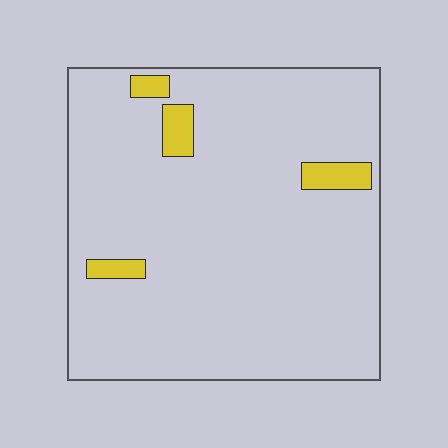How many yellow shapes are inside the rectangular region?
4.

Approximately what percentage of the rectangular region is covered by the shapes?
Approximately 5%.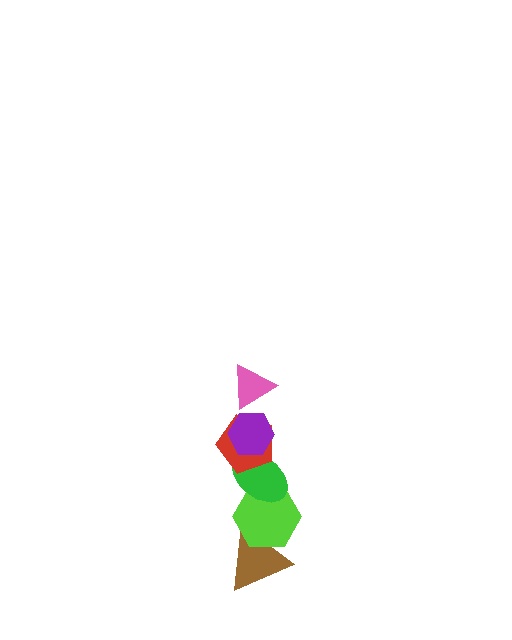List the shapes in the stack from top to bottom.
From top to bottom: the pink triangle, the purple hexagon, the red pentagon, the green ellipse, the lime hexagon, the brown triangle.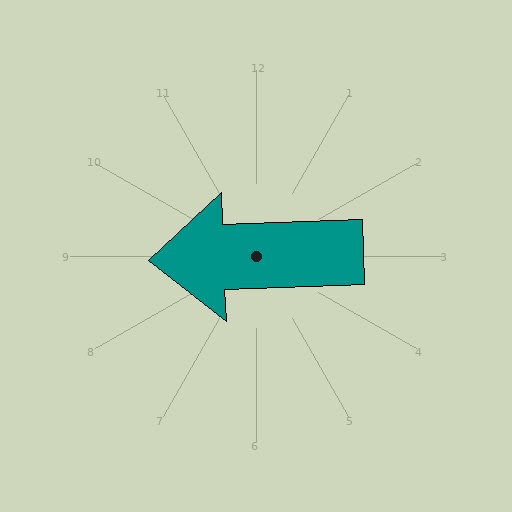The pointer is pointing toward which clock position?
Roughly 9 o'clock.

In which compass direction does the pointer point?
West.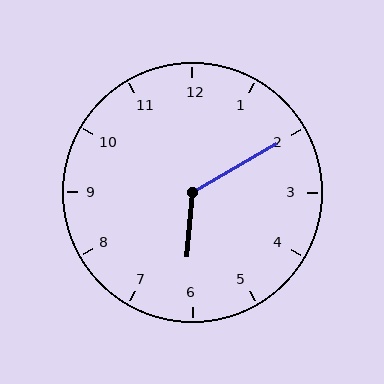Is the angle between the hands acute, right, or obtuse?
It is obtuse.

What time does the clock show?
6:10.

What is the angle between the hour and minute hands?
Approximately 125 degrees.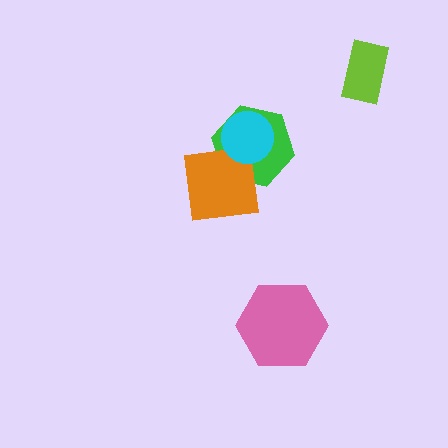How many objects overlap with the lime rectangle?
0 objects overlap with the lime rectangle.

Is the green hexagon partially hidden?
Yes, it is partially covered by another shape.